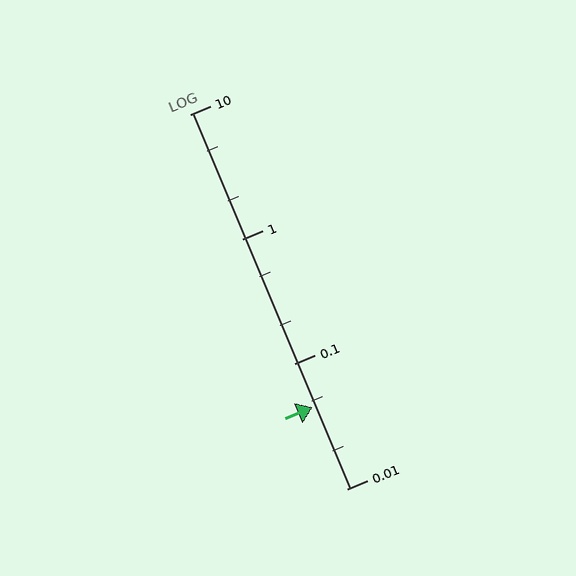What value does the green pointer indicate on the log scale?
The pointer indicates approximately 0.045.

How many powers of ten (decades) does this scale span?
The scale spans 3 decades, from 0.01 to 10.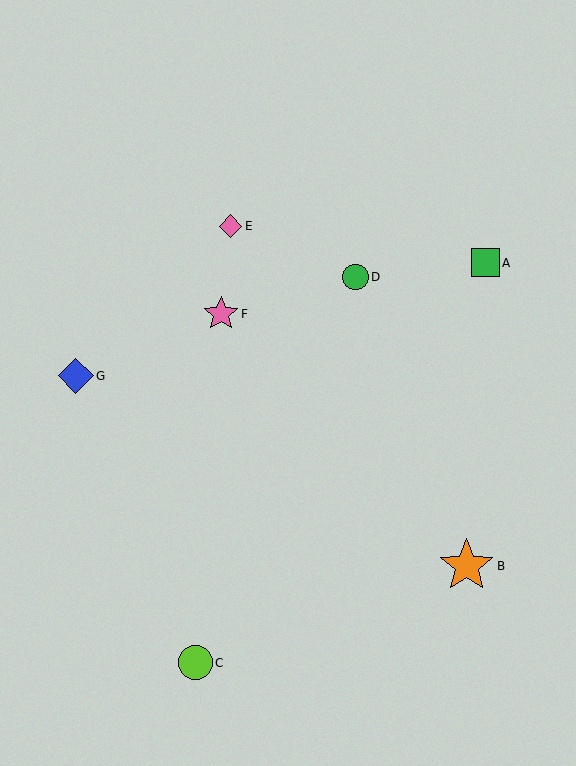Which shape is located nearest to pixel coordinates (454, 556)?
The orange star (labeled B) at (467, 566) is nearest to that location.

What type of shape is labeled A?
Shape A is a green square.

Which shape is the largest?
The orange star (labeled B) is the largest.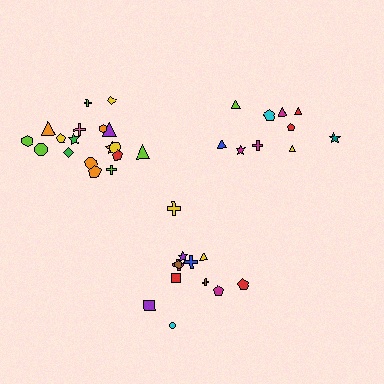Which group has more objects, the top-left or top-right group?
The top-left group.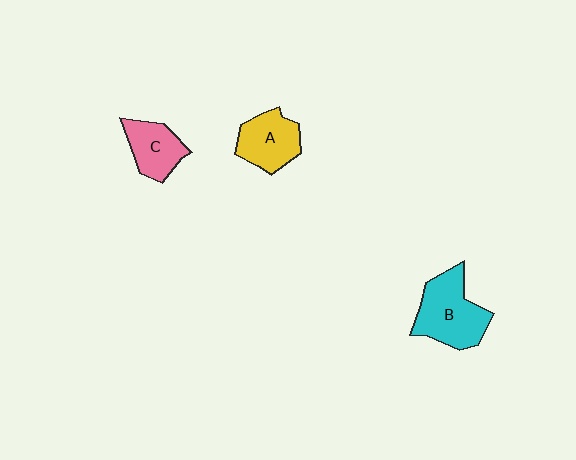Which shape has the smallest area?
Shape C (pink).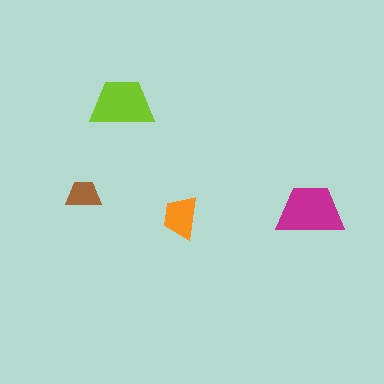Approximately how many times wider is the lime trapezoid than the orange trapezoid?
About 1.5 times wider.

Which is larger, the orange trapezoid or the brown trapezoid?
The orange one.